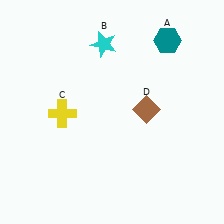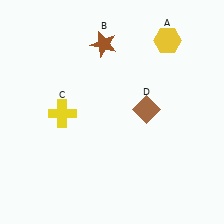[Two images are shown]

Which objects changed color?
A changed from teal to yellow. B changed from cyan to brown.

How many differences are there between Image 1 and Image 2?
There are 2 differences between the two images.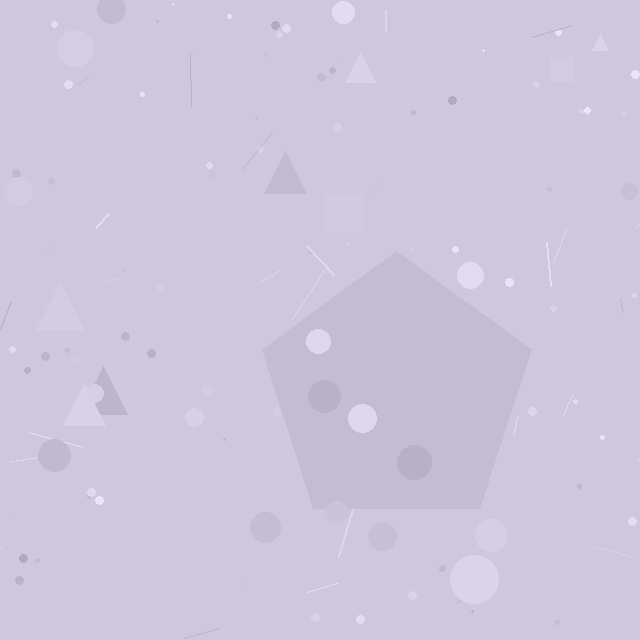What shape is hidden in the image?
A pentagon is hidden in the image.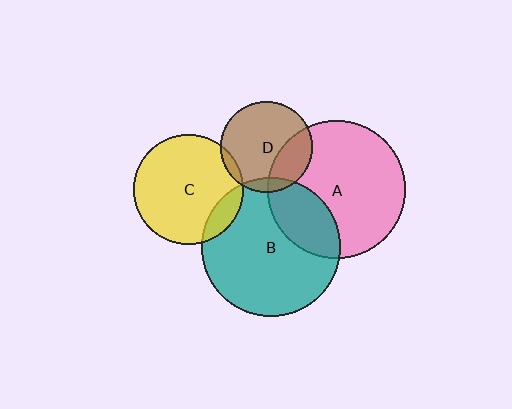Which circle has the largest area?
Circle B (teal).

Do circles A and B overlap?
Yes.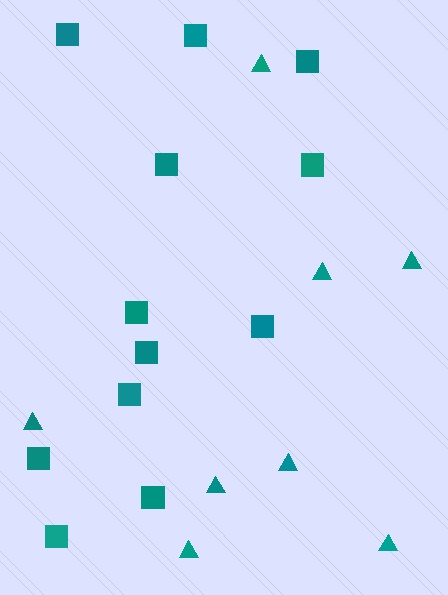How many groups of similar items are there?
There are 2 groups: one group of triangles (8) and one group of squares (12).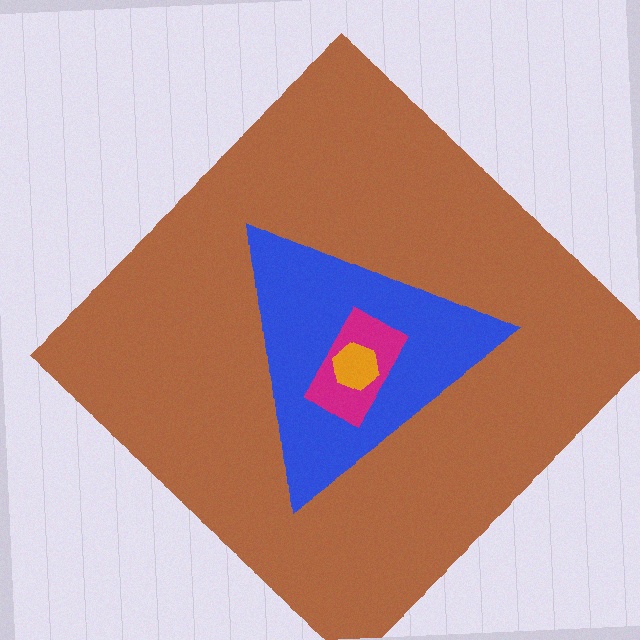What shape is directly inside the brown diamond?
The blue triangle.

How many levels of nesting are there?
4.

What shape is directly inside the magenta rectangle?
The orange hexagon.